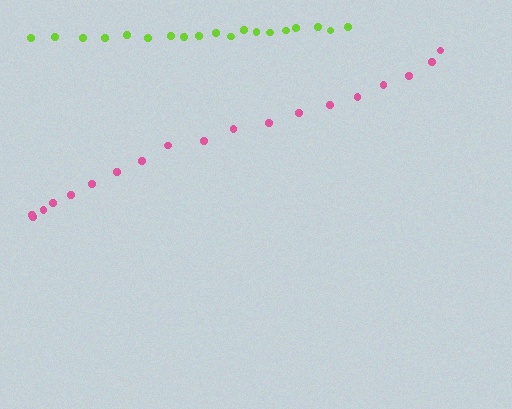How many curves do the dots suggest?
There are 2 distinct paths.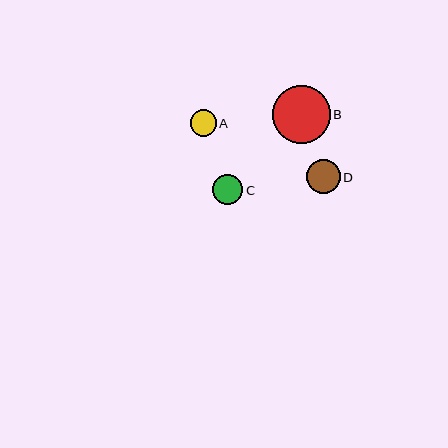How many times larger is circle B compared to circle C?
Circle B is approximately 1.9 times the size of circle C.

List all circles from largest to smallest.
From largest to smallest: B, D, C, A.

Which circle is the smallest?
Circle A is the smallest with a size of approximately 26 pixels.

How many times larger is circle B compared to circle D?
Circle B is approximately 1.7 times the size of circle D.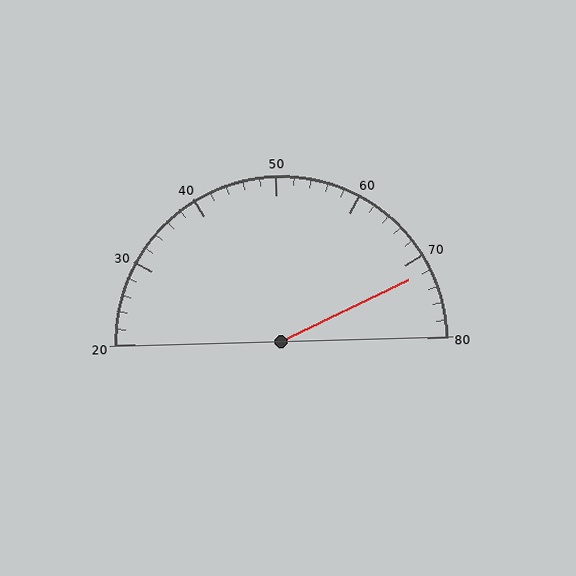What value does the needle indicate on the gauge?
The needle indicates approximately 72.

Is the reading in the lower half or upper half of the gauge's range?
The reading is in the upper half of the range (20 to 80).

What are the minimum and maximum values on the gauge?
The gauge ranges from 20 to 80.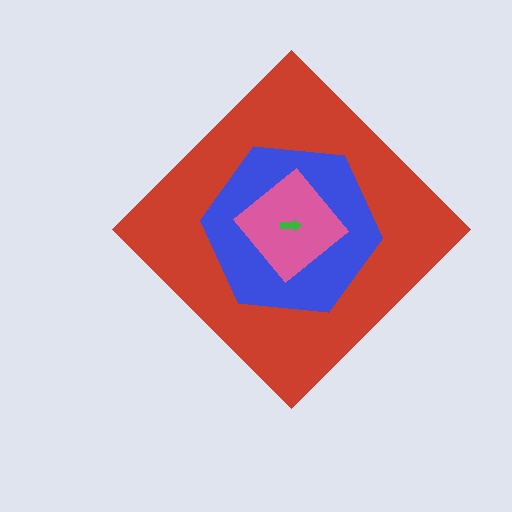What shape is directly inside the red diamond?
The blue hexagon.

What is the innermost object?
The green arrow.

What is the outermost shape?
The red diamond.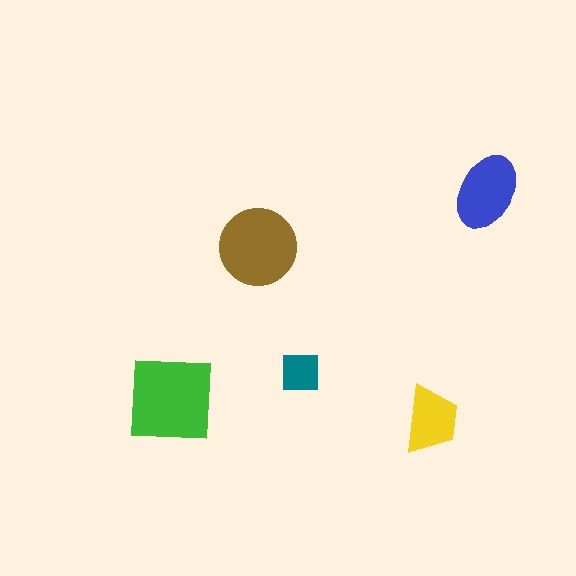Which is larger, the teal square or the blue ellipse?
The blue ellipse.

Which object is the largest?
The green square.